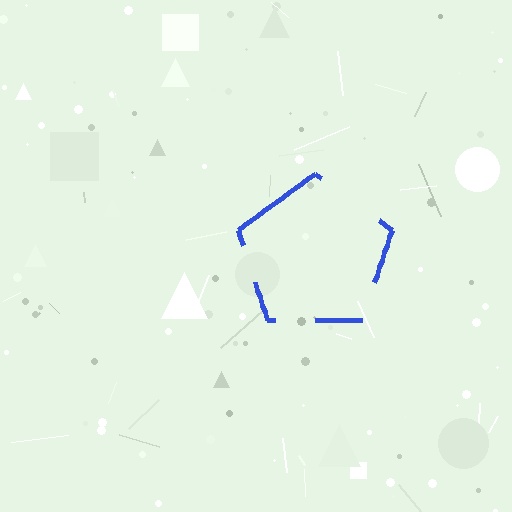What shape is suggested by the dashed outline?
The dashed outline suggests a pentagon.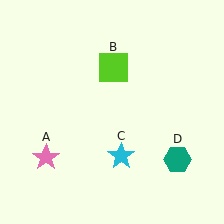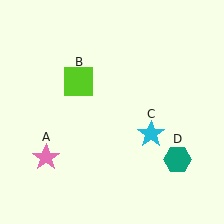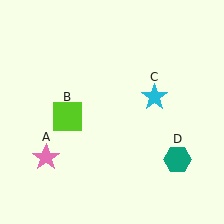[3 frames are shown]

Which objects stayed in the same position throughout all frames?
Pink star (object A) and teal hexagon (object D) remained stationary.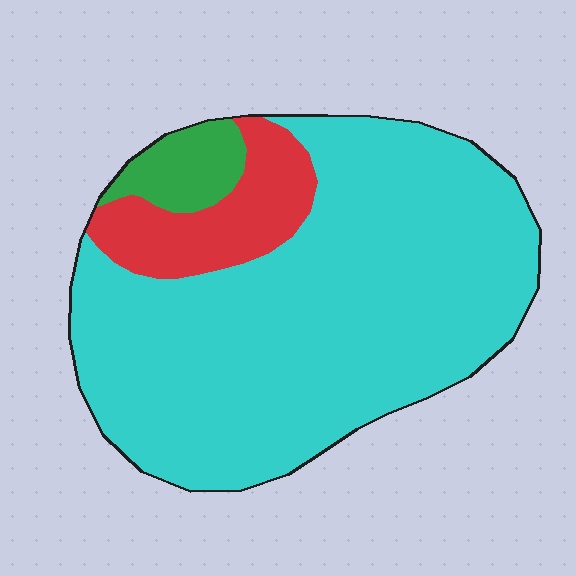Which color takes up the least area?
Green, at roughly 5%.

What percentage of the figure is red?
Red takes up about one eighth (1/8) of the figure.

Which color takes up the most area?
Cyan, at roughly 80%.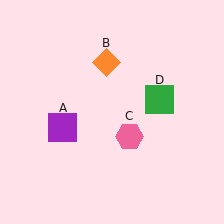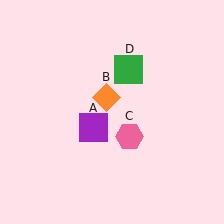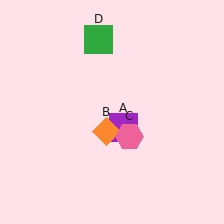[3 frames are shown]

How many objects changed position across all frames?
3 objects changed position: purple square (object A), orange diamond (object B), green square (object D).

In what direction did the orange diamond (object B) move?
The orange diamond (object B) moved down.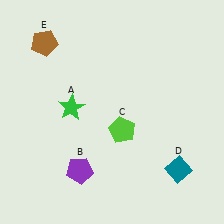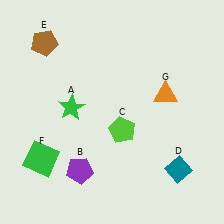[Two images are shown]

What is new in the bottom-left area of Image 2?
A green square (F) was added in the bottom-left area of Image 2.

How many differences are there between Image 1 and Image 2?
There are 2 differences between the two images.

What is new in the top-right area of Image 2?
An orange triangle (G) was added in the top-right area of Image 2.